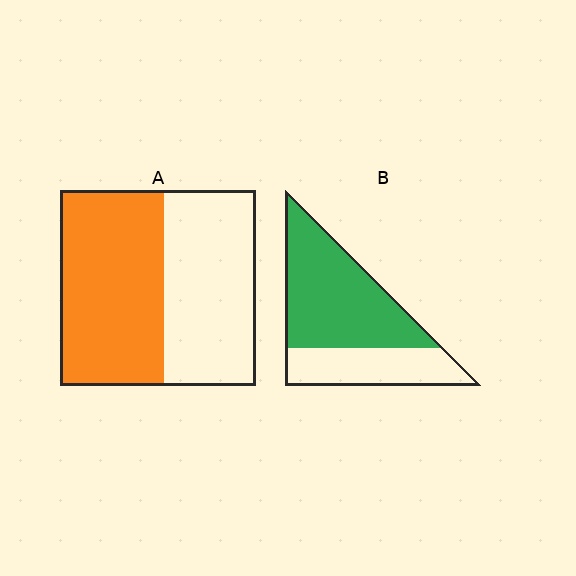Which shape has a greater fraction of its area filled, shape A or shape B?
Shape B.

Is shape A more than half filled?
Roughly half.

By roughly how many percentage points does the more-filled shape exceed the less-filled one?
By roughly 10 percentage points (B over A).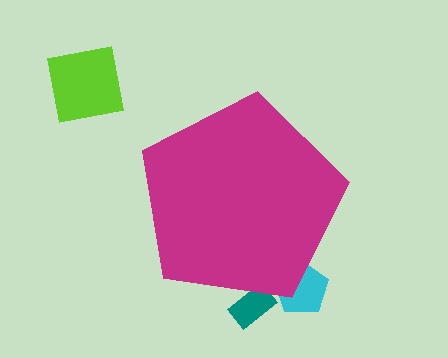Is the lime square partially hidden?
No, the lime square is fully visible.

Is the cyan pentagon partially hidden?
Yes, the cyan pentagon is partially hidden behind the magenta pentagon.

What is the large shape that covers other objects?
A magenta pentagon.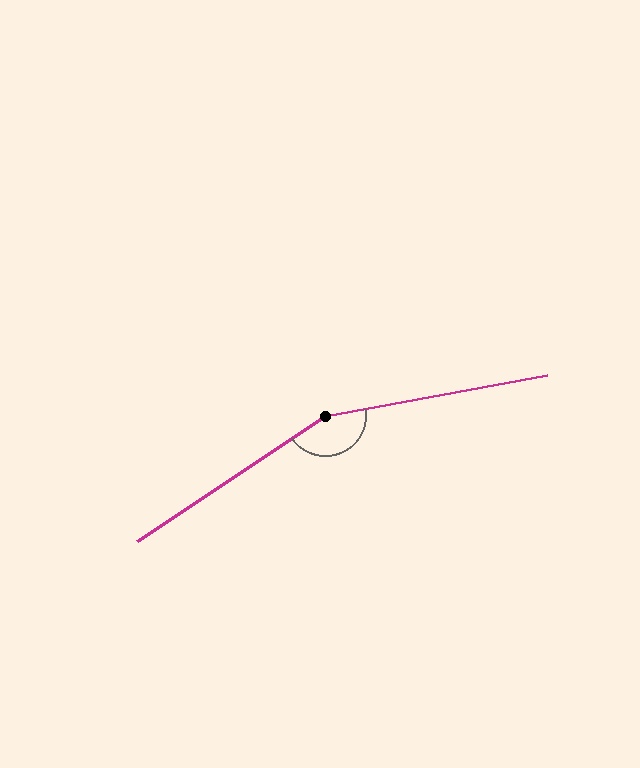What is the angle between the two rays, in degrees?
Approximately 157 degrees.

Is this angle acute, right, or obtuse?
It is obtuse.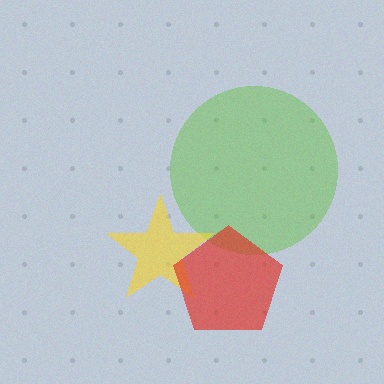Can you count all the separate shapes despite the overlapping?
Yes, there are 3 separate shapes.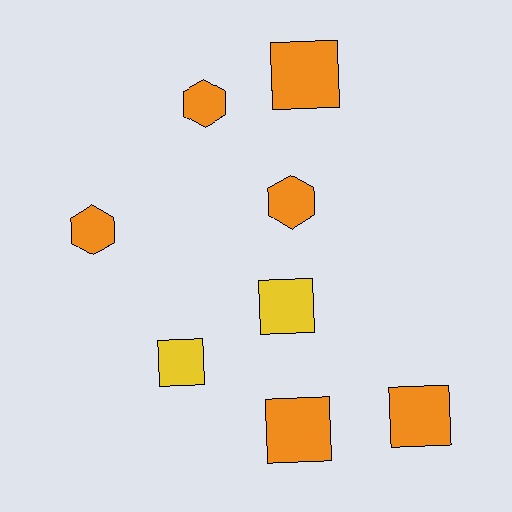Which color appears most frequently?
Orange, with 6 objects.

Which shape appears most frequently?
Square, with 5 objects.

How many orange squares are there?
There are 3 orange squares.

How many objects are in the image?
There are 8 objects.